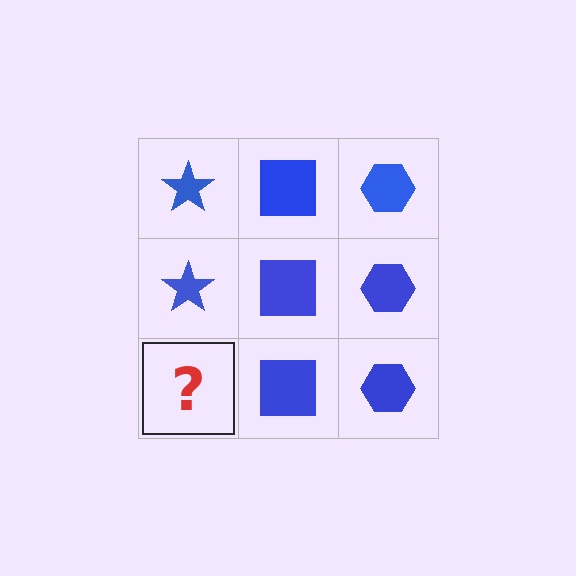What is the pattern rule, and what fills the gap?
The rule is that each column has a consistent shape. The gap should be filled with a blue star.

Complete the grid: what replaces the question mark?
The question mark should be replaced with a blue star.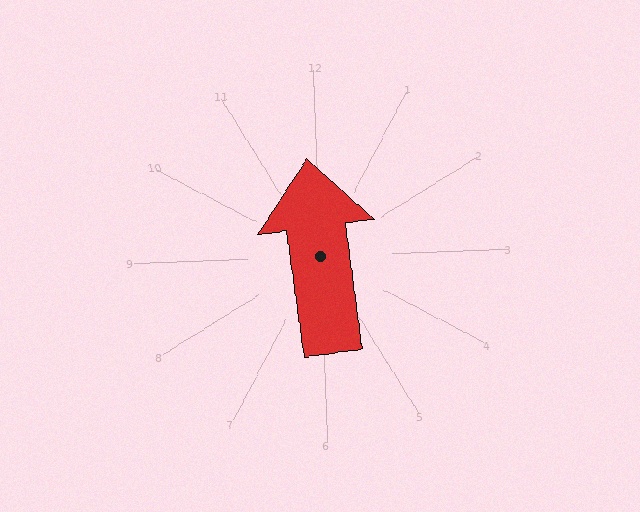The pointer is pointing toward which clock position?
Roughly 12 o'clock.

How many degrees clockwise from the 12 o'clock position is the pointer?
Approximately 354 degrees.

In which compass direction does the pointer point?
North.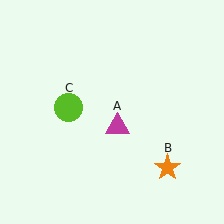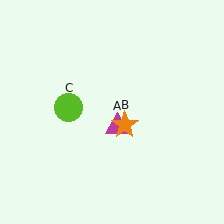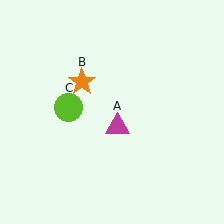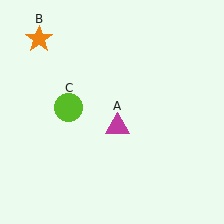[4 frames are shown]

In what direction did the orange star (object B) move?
The orange star (object B) moved up and to the left.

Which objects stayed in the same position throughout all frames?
Magenta triangle (object A) and lime circle (object C) remained stationary.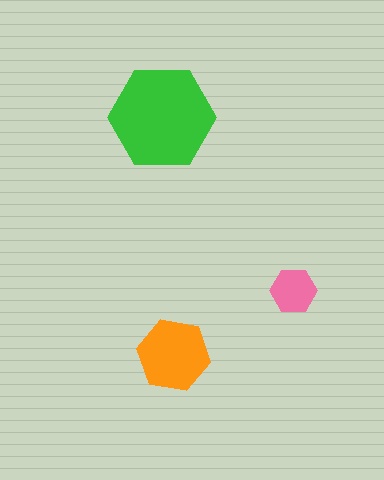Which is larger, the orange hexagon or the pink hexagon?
The orange one.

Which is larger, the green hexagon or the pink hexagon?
The green one.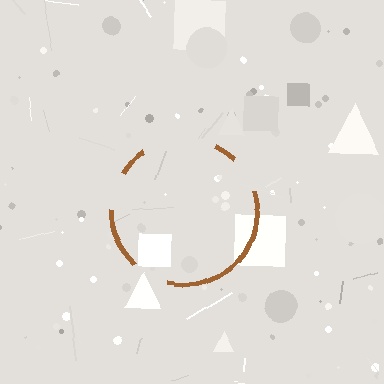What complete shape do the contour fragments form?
The contour fragments form a circle.